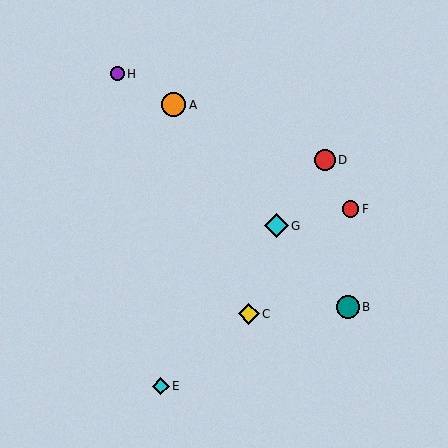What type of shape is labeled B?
Shape B is a teal circle.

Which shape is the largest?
The orange circle (labeled A) is the largest.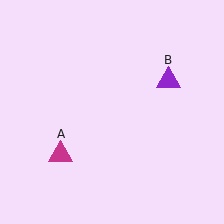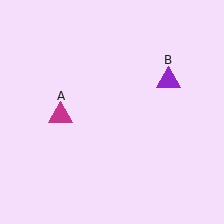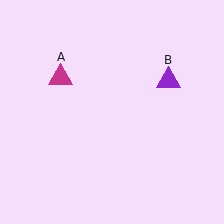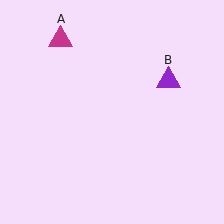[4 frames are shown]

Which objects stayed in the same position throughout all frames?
Purple triangle (object B) remained stationary.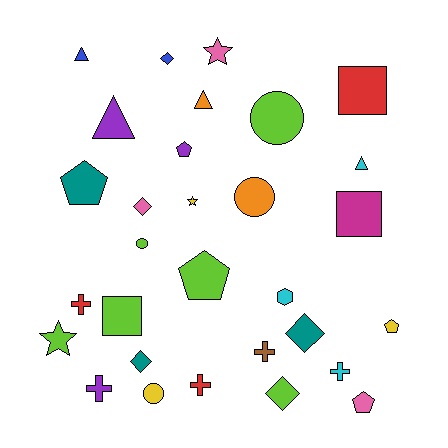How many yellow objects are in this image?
There are 3 yellow objects.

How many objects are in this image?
There are 30 objects.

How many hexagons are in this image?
There is 1 hexagon.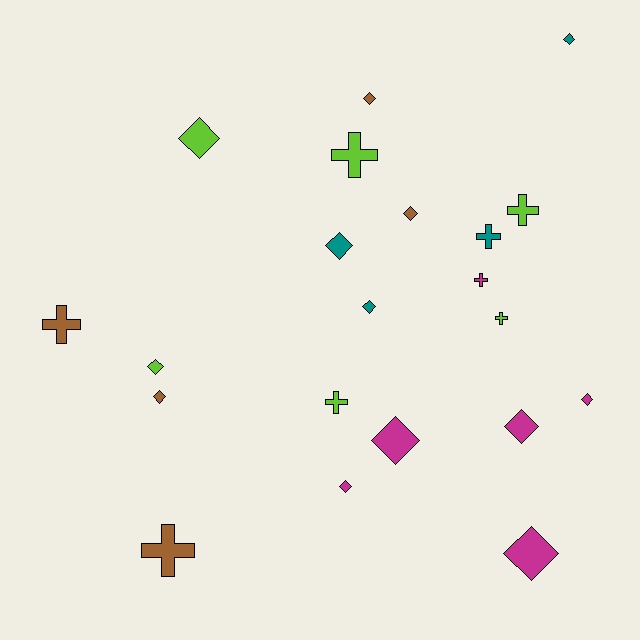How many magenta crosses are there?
There is 1 magenta cross.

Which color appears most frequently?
Lime, with 6 objects.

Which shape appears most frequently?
Diamond, with 13 objects.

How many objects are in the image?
There are 21 objects.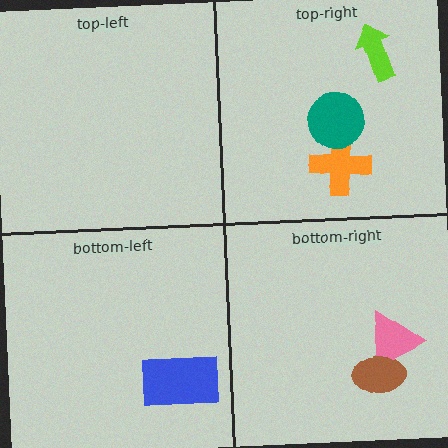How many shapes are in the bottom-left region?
1.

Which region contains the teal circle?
The top-right region.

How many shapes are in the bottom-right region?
2.